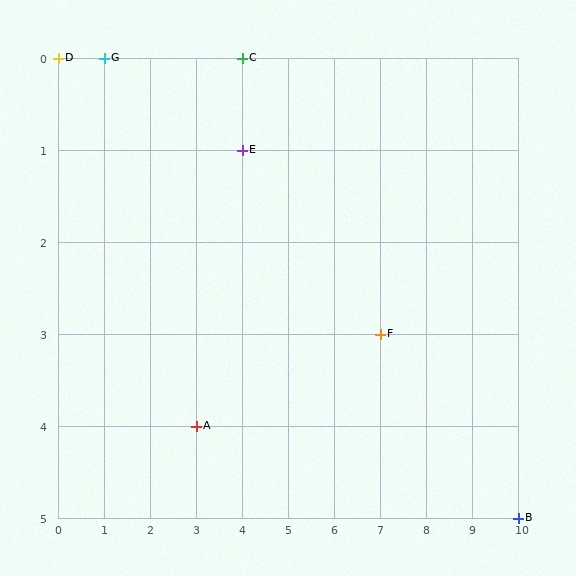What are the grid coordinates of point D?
Point D is at grid coordinates (0, 0).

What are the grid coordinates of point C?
Point C is at grid coordinates (4, 0).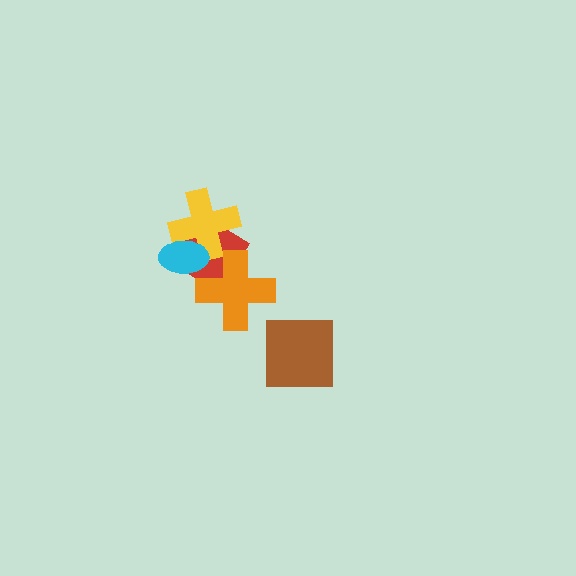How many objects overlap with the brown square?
0 objects overlap with the brown square.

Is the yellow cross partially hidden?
Yes, it is partially covered by another shape.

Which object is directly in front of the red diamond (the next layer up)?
The yellow cross is directly in front of the red diamond.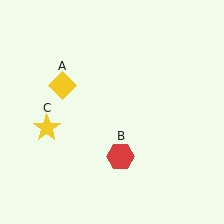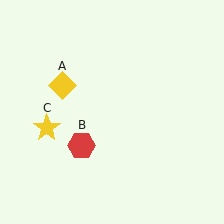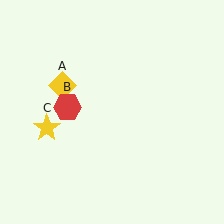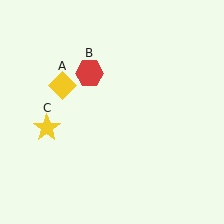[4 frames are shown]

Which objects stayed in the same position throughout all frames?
Yellow diamond (object A) and yellow star (object C) remained stationary.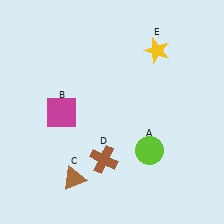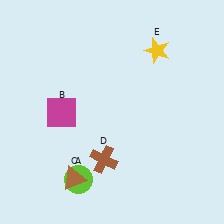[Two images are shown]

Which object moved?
The lime circle (A) moved left.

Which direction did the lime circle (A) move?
The lime circle (A) moved left.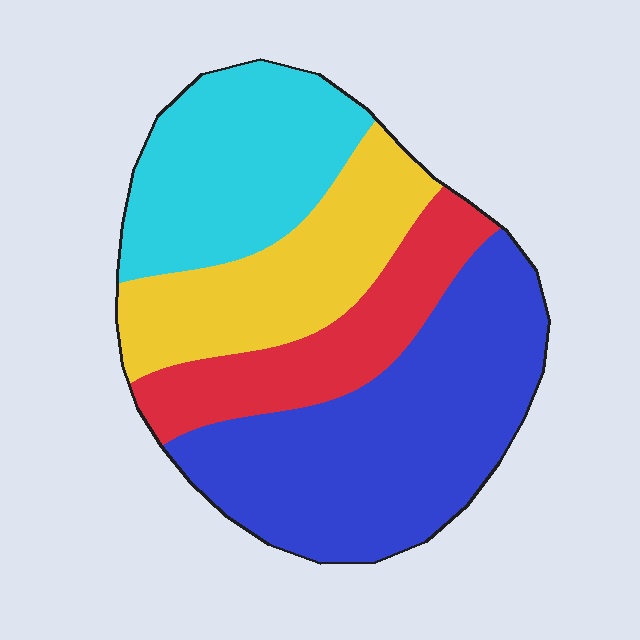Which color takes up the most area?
Blue, at roughly 40%.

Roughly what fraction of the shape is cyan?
Cyan takes up between a sixth and a third of the shape.